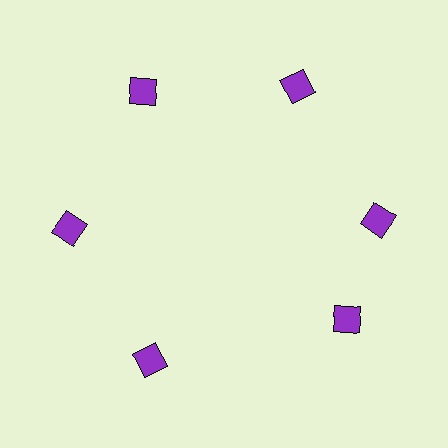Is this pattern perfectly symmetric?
No. The 6 purple diamonds are arranged in a ring, but one element near the 5 o'clock position is rotated out of alignment along the ring, breaking the 6-fold rotational symmetry.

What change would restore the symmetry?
The symmetry would be restored by rotating it back into even spacing with its neighbors so that all 6 diamonds sit at equal angles and equal distance from the center.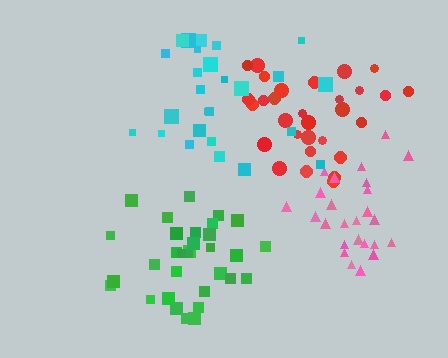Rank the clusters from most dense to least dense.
pink, green, red, cyan.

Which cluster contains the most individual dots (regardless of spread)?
Green (32).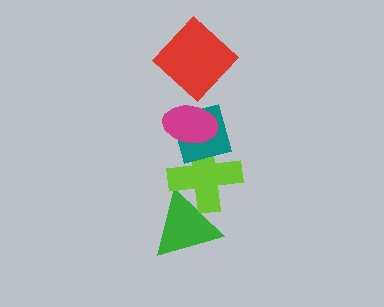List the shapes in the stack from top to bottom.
From top to bottom: the red diamond, the magenta ellipse, the teal diamond, the lime cross, the green triangle.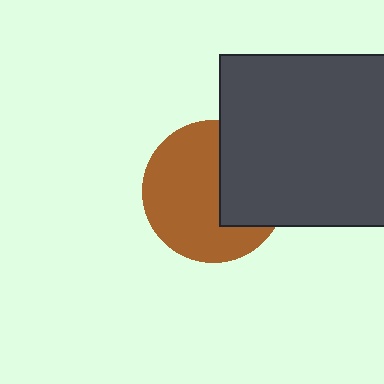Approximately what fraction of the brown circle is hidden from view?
Roughly 36% of the brown circle is hidden behind the dark gray square.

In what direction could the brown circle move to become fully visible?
The brown circle could move left. That would shift it out from behind the dark gray square entirely.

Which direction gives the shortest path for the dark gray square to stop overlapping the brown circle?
Moving right gives the shortest separation.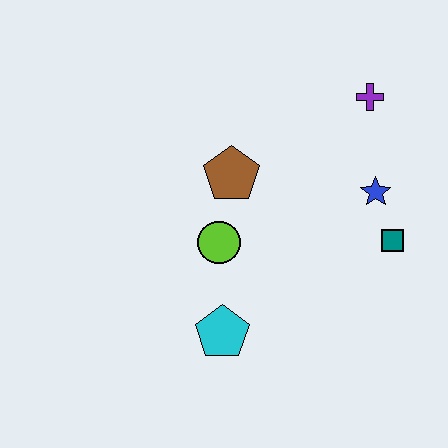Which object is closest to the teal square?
The blue star is closest to the teal square.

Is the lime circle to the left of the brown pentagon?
Yes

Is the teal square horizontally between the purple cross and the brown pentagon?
No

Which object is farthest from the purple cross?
The cyan pentagon is farthest from the purple cross.